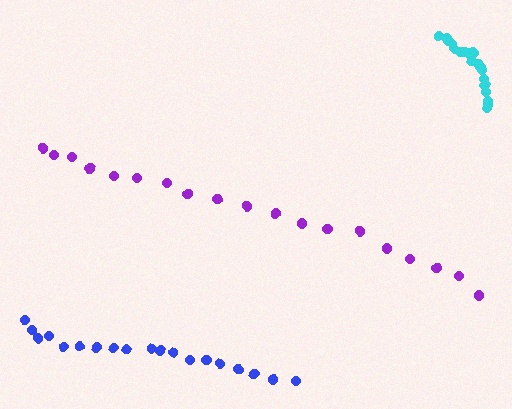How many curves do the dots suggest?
There are 3 distinct paths.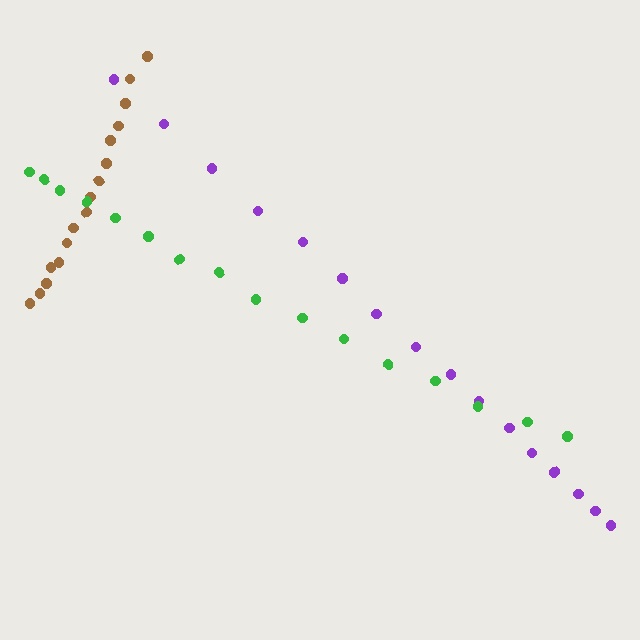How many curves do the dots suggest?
There are 3 distinct paths.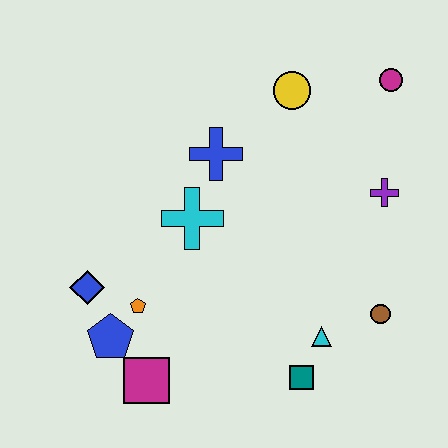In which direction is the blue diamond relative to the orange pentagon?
The blue diamond is to the left of the orange pentagon.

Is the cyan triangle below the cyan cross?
Yes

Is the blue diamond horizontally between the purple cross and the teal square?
No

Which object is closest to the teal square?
The cyan triangle is closest to the teal square.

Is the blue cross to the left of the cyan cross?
No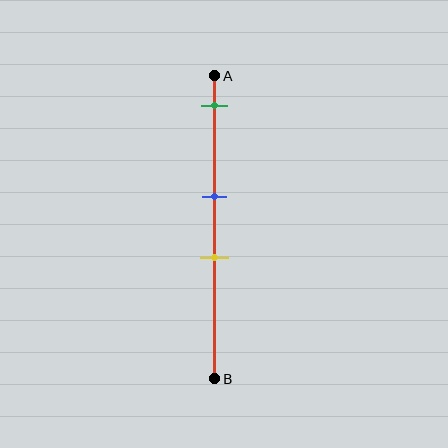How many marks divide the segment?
There are 3 marks dividing the segment.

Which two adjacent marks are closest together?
The blue and yellow marks are the closest adjacent pair.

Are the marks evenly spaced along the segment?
No, the marks are not evenly spaced.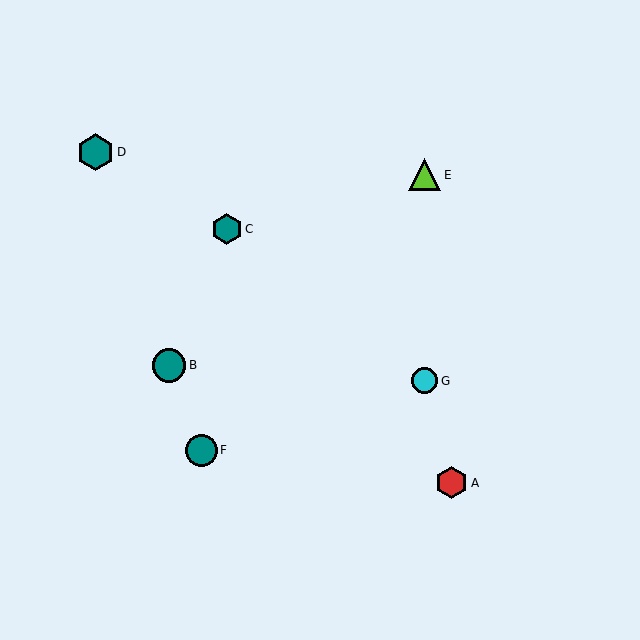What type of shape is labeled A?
Shape A is a red hexagon.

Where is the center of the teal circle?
The center of the teal circle is at (169, 365).